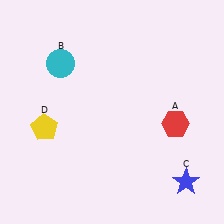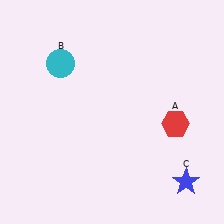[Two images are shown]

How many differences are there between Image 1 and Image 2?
There is 1 difference between the two images.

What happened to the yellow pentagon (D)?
The yellow pentagon (D) was removed in Image 2. It was in the bottom-left area of Image 1.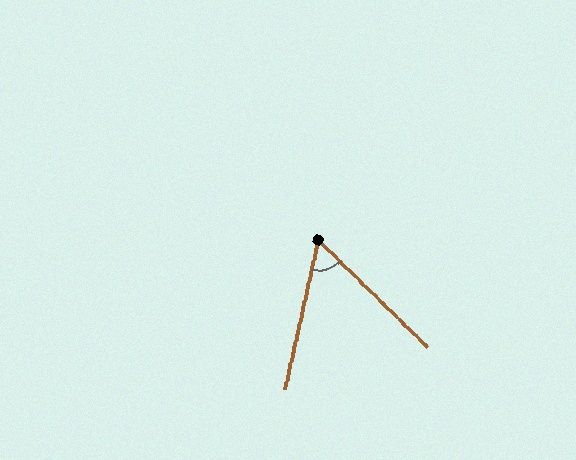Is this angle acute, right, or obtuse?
It is acute.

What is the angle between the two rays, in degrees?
Approximately 58 degrees.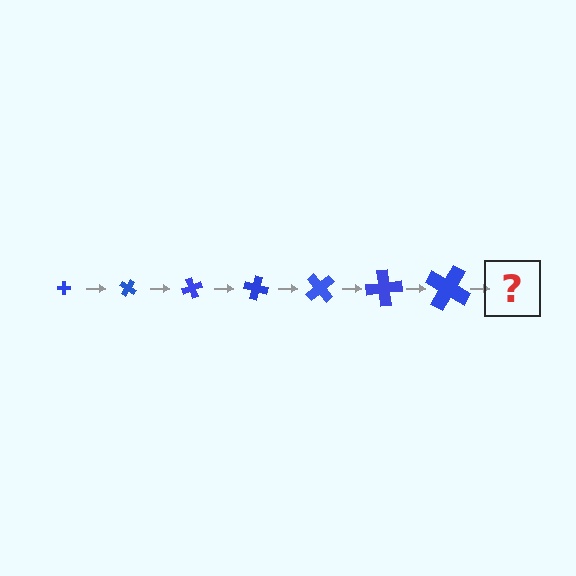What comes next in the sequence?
The next element should be a cross, larger than the previous one and rotated 245 degrees from the start.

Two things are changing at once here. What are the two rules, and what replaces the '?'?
The two rules are that the cross grows larger each step and it rotates 35 degrees each step. The '?' should be a cross, larger than the previous one and rotated 245 degrees from the start.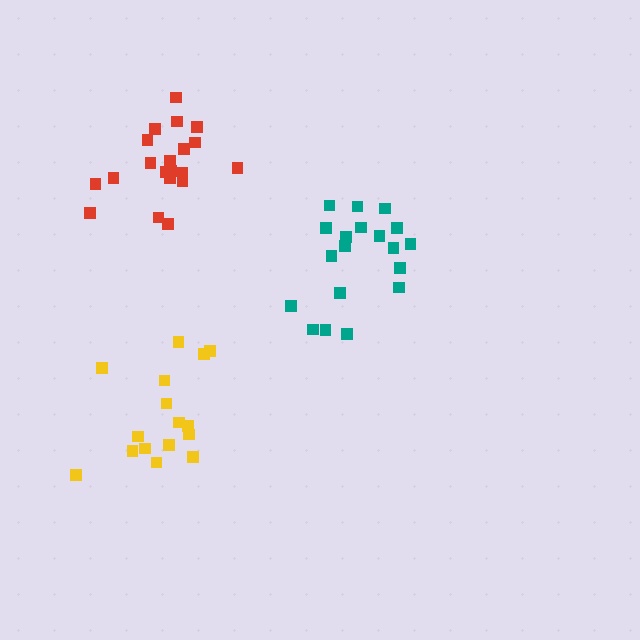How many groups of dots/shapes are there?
There are 3 groups.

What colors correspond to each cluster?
The clusters are colored: teal, yellow, red.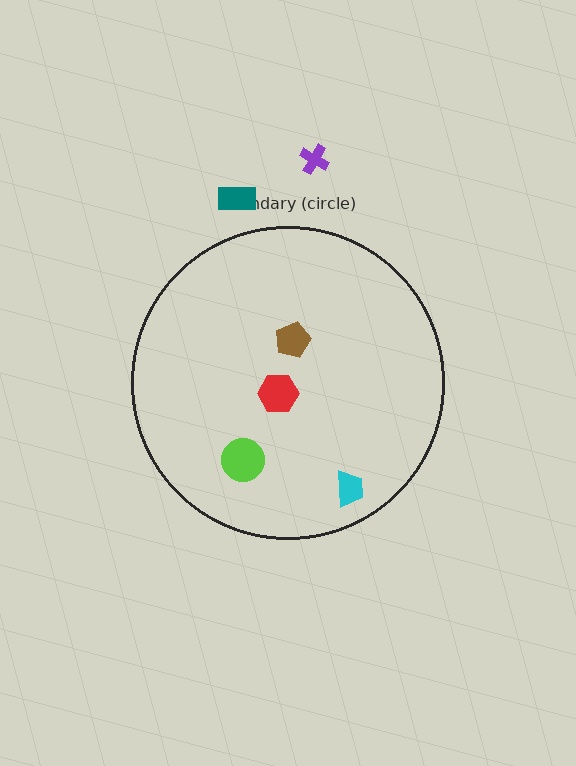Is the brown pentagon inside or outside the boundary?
Inside.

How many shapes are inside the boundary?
4 inside, 2 outside.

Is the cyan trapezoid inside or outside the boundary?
Inside.